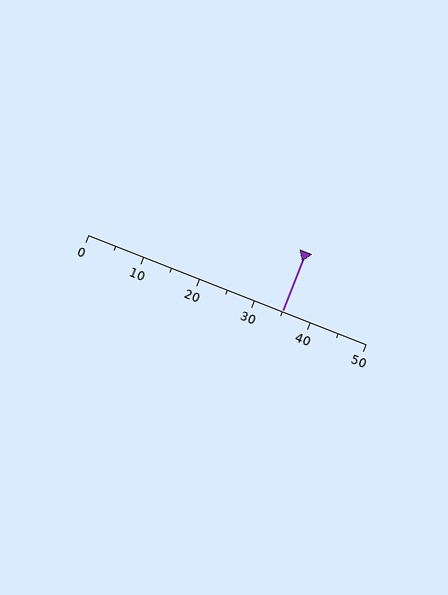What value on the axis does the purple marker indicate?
The marker indicates approximately 35.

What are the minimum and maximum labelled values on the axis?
The axis runs from 0 to 50.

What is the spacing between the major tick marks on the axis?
The major ticks are spaced 10 apart.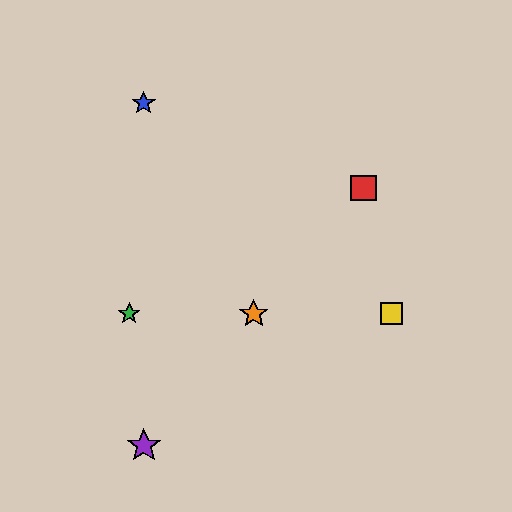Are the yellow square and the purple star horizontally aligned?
No, the yellow square is at y≈314 and the purple star is at y≈445.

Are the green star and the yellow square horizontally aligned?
Yes, both are at y≈314.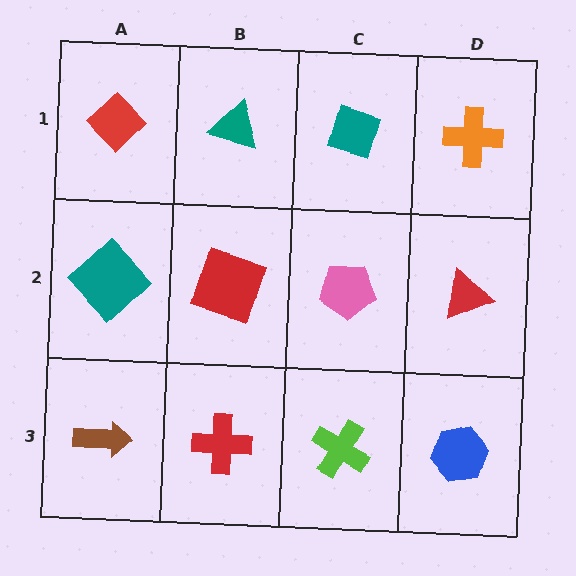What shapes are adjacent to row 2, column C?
A teal diamond (row 1, column C), a lime cross (row 3, column C), a red square (row 2, column B), a red triangle (row 2, column D).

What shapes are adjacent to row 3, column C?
A pink pentagon (row 2, column C), a red cross (row 3, column B), a blue hexagon (row 3, column D).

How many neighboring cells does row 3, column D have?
2.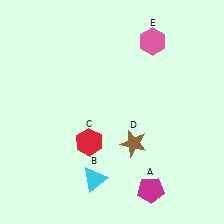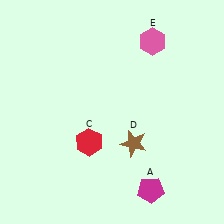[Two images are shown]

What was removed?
The cyan triangle (B) was removed in Image 2.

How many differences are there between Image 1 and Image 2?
There is 1 difference between the two images.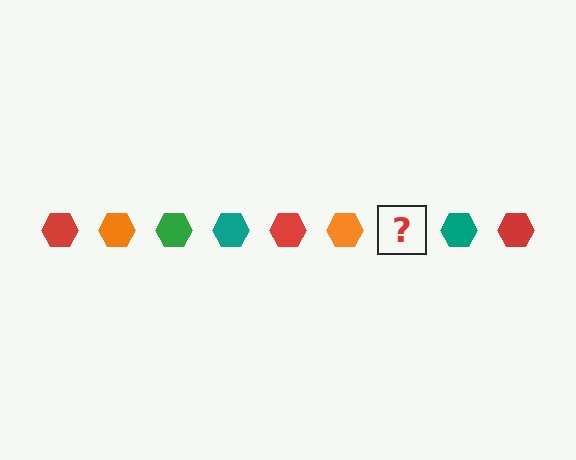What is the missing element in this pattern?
The missing element is a green hexagon.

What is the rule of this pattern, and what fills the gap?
The rule is that the pattern cycles through red, orange, green, teal hexagons. The gap should be filled with a green hexagon.